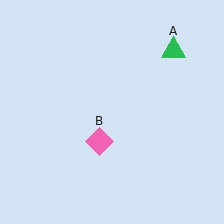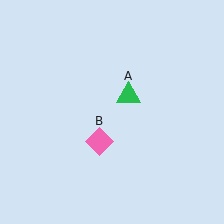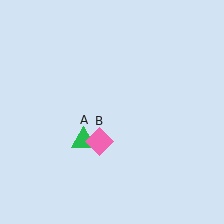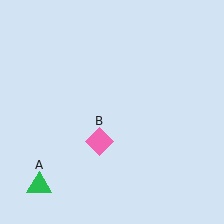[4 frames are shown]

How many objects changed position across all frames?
1 object changed position: green triangle (object A).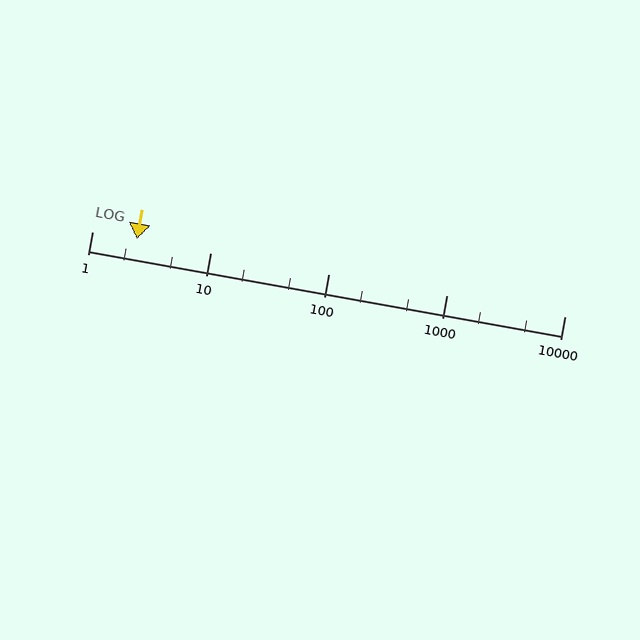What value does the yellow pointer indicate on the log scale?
The pointer indicates approximately 2.4.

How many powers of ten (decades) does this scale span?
The scale spans 4 decades, from 1 to 10000.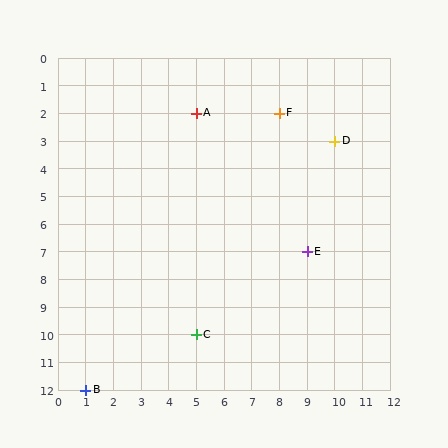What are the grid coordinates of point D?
Point D is at grid coordinates (10, 3).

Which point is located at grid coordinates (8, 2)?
Point F is at (8, 2).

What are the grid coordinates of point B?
Point B is at grid coordinates (1, 12).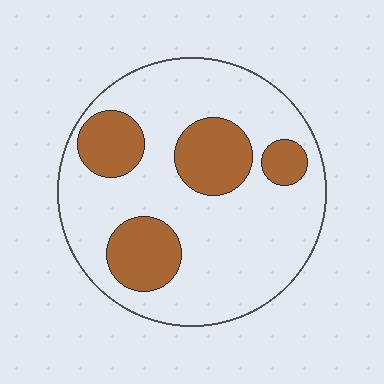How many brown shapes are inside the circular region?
4.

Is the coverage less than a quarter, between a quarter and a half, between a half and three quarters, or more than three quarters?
Between a quarter and a half.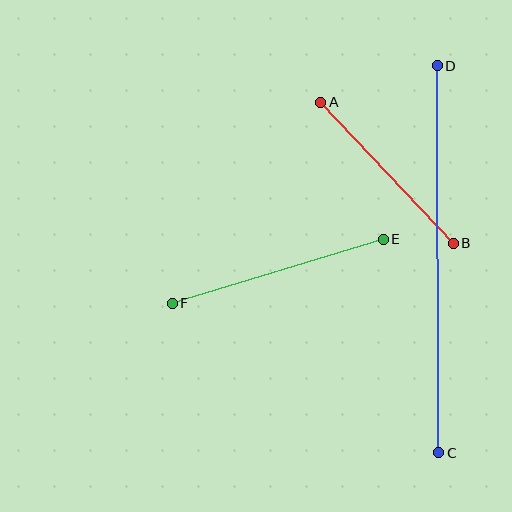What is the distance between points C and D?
The distance is approximately 387 pixels.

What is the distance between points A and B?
The distance is approximately 193 pixels.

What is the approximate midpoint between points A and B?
The midpoint is at approximately (387, 173) pixels.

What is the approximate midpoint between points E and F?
The midpoint is at approximately (278, 271) pixels.